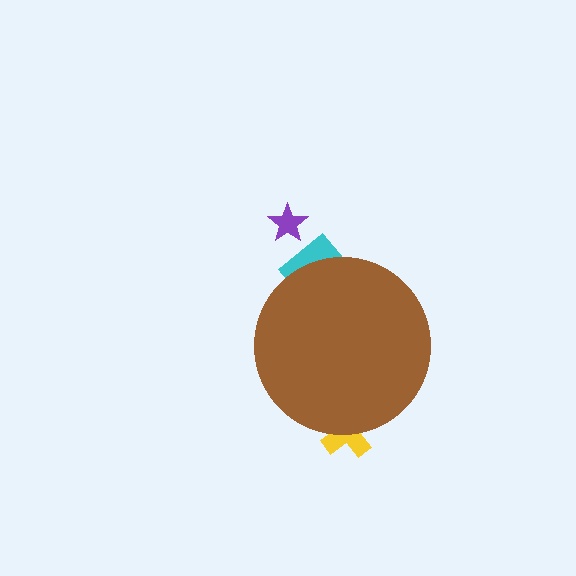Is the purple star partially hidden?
No, the purple star is fully visible.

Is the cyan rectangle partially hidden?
Yes, the cyan rectangle is partially hidden behind the brown circle.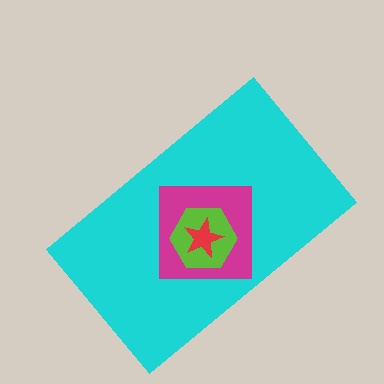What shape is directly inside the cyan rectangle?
The magenta square.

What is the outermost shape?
The cyan rectangle.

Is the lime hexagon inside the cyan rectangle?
Yes.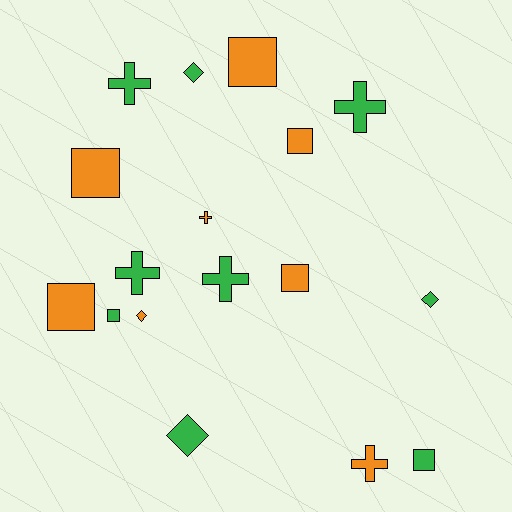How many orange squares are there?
There are 5 orange squares.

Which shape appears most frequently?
Square, with 7 objects.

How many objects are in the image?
There are 17 objects.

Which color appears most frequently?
Green, with 9 objects.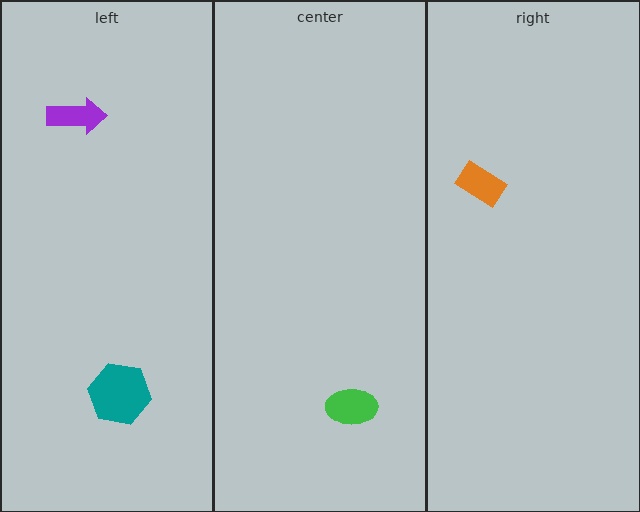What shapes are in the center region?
The green ellipse.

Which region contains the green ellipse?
The center region.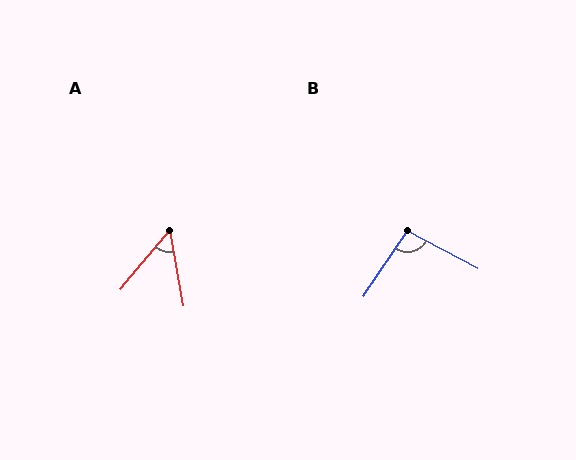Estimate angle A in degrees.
Approximately 50 degrees.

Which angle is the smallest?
A, at approximately 50 degrees.